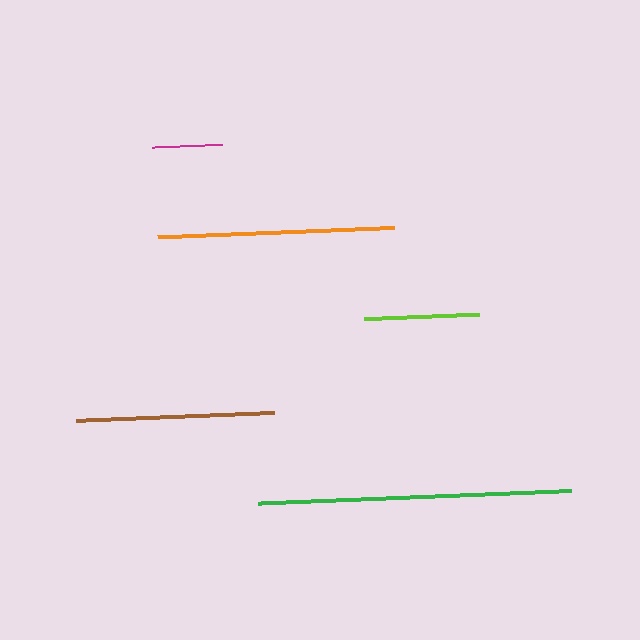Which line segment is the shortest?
The magenta line is the shortest at approximately 71 pixels.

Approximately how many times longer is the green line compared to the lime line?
The green line is approximately 2.7 times the length of the lime line.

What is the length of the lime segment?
The lime segment is approximately 114 pixels long.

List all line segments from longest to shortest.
From longest to shortest: green, orange, brown, lime, magenta.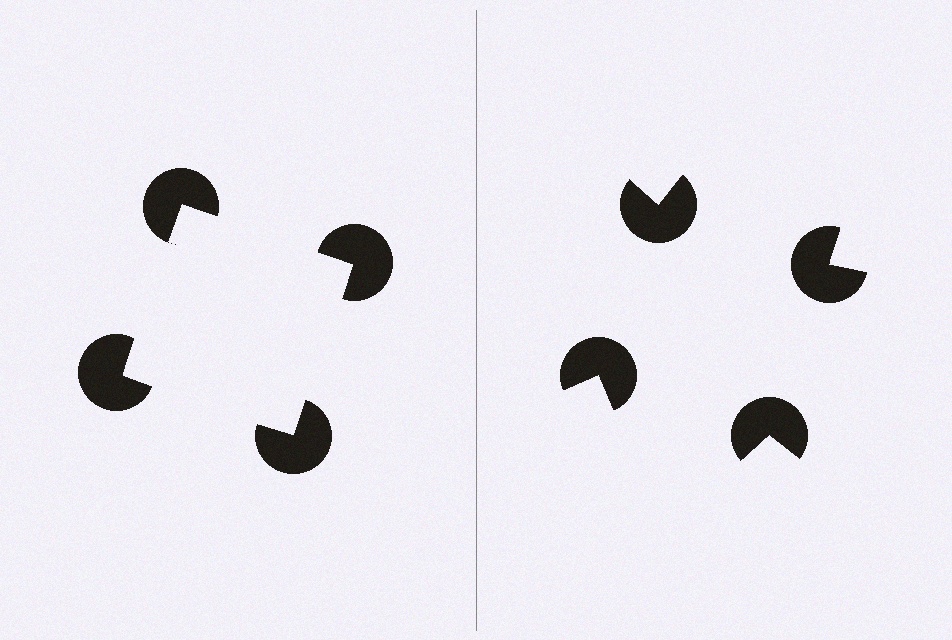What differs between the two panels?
The pac-man discs are positioned identically on both sides; only the wedge orientations differ. On the left they align to a square; on the right they are misaligned.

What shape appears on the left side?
An illusory square.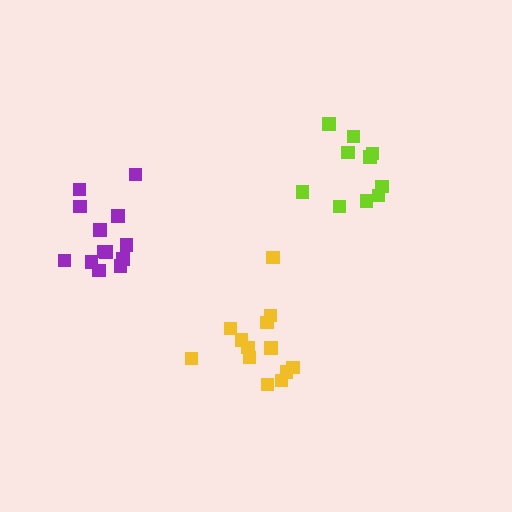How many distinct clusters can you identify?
There are 3 distinct clusters.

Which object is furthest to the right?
The lime cluster is rightmost.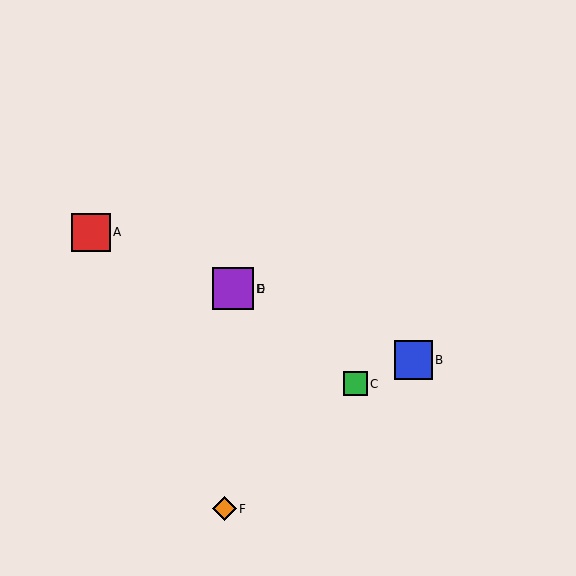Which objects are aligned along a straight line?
Objects A, B, D, E are aligned along a straight line.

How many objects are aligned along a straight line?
4 objects (A, B, D, E) are aligned along a straight line.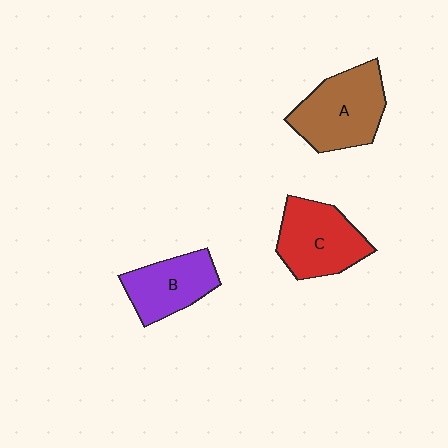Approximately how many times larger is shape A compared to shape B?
Approximately 1.3 times.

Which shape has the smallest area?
Shape B (purple).